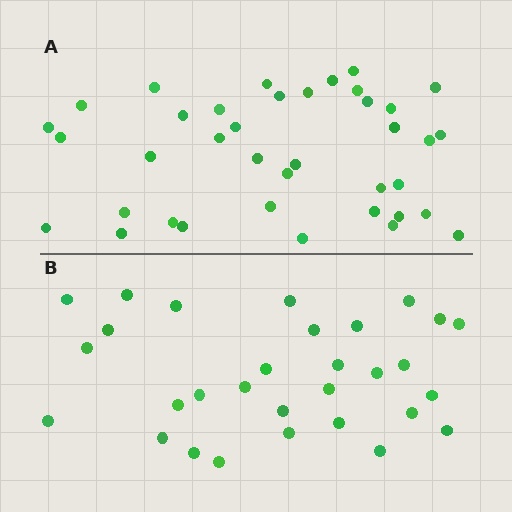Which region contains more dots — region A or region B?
Region A (the top region) has more dots.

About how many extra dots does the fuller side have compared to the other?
Region A has roughly 8 or so more dots than region B.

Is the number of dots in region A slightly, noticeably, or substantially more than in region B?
Region A has noticeably more, but not dramatically so. The ratio is roughly 1.3 to 1.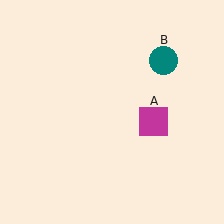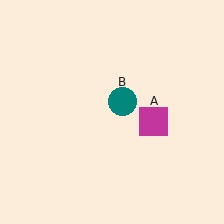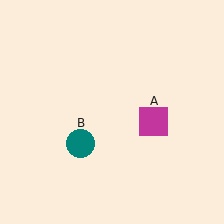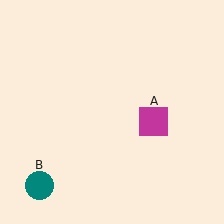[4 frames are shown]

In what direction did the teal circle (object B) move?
The teal circle (object B) moved down and to the left.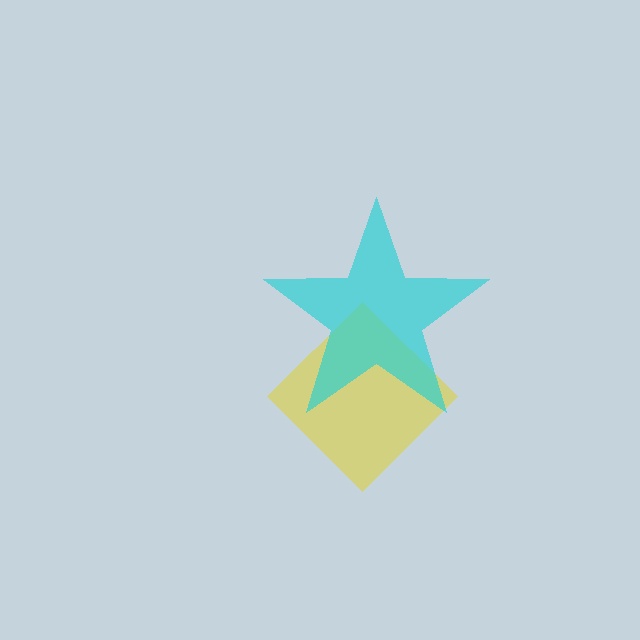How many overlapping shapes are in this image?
There are 2 overlapping shapes in the image.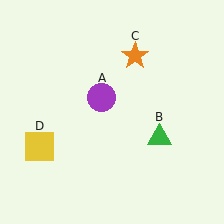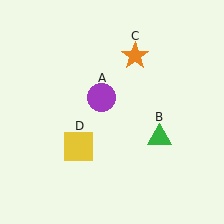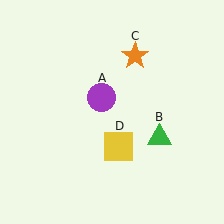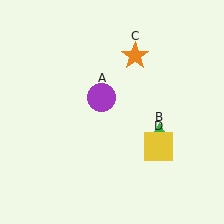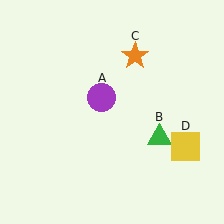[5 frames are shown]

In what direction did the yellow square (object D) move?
The yellow square (object D) moved right.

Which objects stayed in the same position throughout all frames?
Purple circle (object A) and green triangle (object B) and orange star (object C) remained stationary.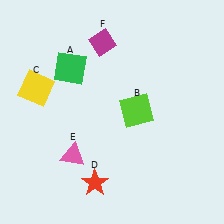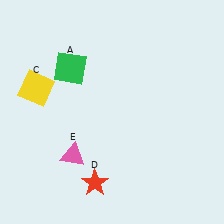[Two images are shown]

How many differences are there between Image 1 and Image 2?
There are 2 differences between the two images.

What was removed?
The lime square (B), the magenta diamond (F) were removed in Image 2.